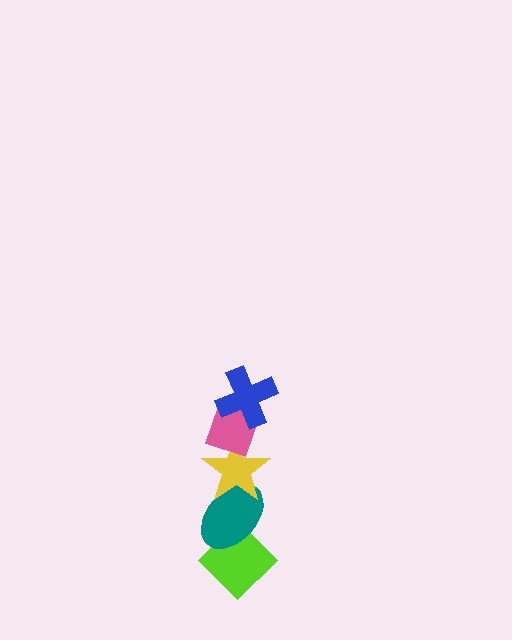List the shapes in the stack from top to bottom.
From top to bottom: the blue cross, the pink diamond, the yellow star, the teal ellipse, the lime diamond.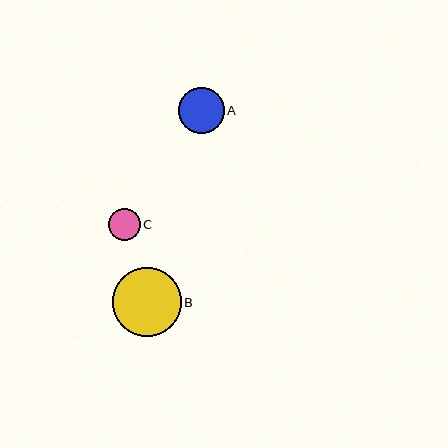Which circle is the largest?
Circle B is the largest with a size of approximately 69 pixels.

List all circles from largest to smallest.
From largest to smallest: B, A, C.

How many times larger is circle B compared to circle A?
Circle B is approximately 1.5 times the size of circle A.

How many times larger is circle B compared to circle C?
Circle B is approximately 2.2 times the size of circle C.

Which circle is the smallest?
Circle C is the smallest with a size of approximately 31 pixels.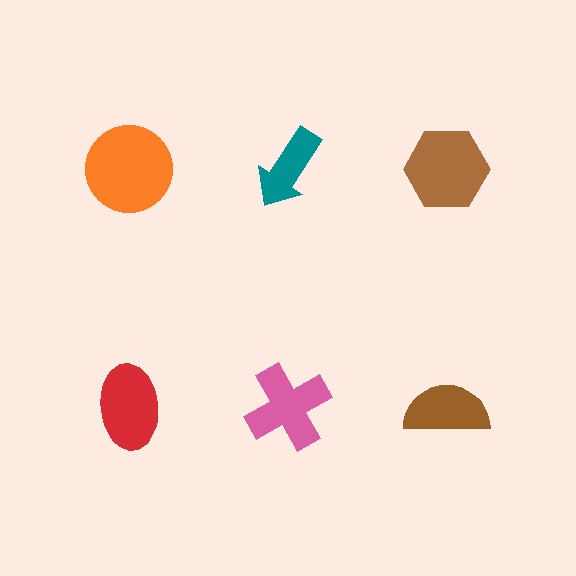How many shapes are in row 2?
3 shapes.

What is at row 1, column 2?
A teal arrow.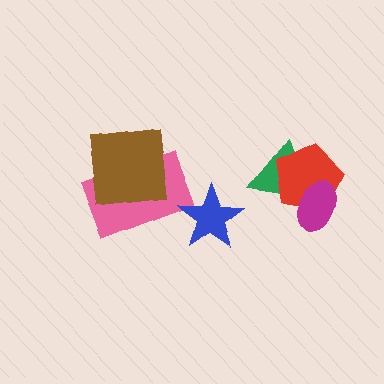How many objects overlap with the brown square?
1 object overlaps with the brown square.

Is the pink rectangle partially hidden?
Yes, it is partially covered by another shape.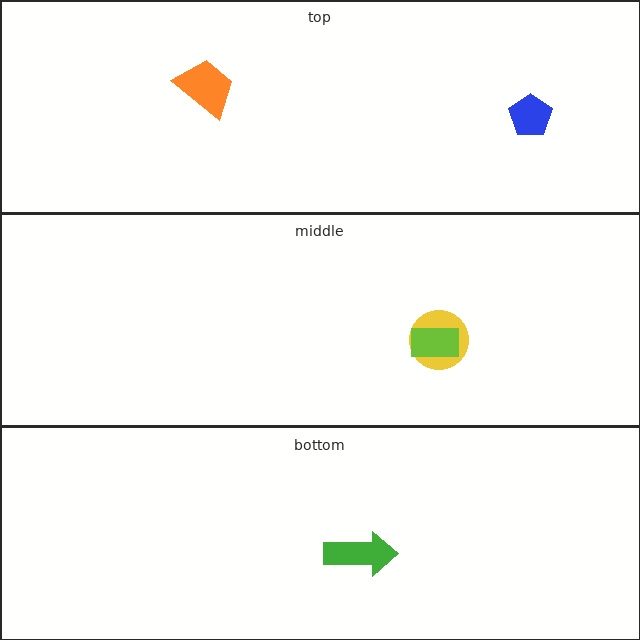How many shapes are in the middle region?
2.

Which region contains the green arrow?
The bottom region.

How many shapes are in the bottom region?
1.